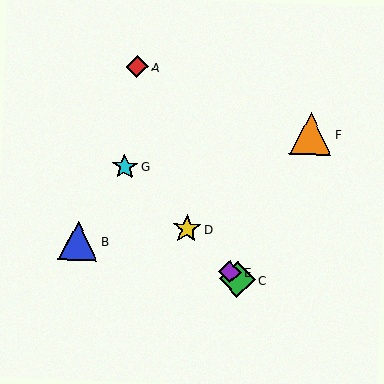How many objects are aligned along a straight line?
4 objects (C, D, E, G) are aligned along a straight line.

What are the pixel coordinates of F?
Object F is at (311, 134).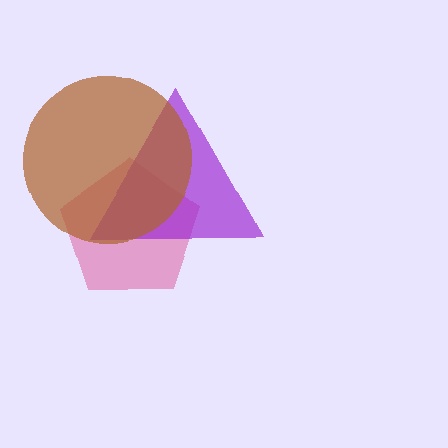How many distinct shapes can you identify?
There are 3 distinct shapes: a pink pentagon, a purple triangle, a brown circle.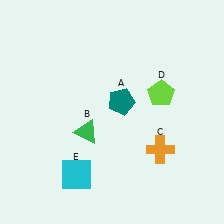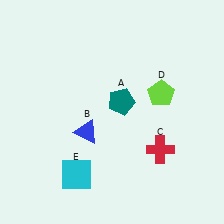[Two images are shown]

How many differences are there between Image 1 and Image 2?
There are 2 differences between the two images.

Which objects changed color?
B changed from green to blue. C changed from orange to red.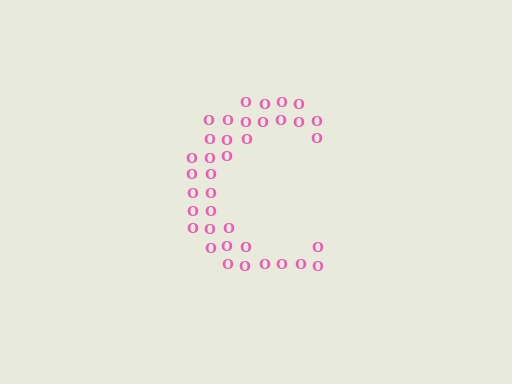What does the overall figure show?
The overall figure shows the letter C.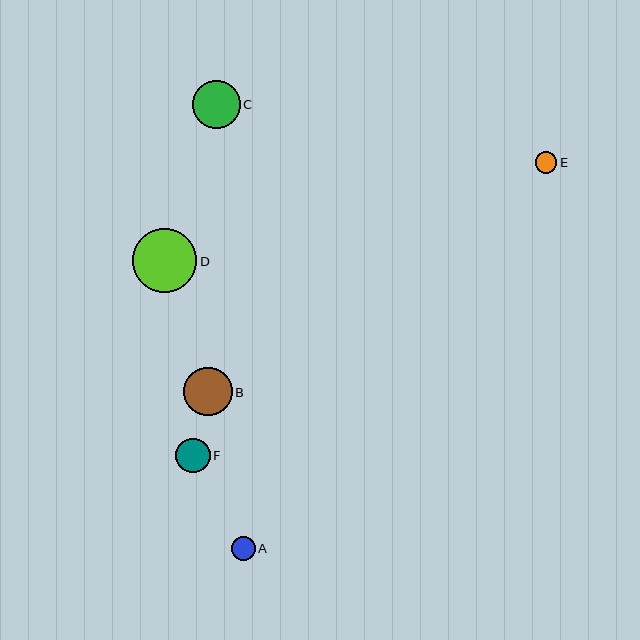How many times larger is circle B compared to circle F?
Circle B is approximately 1.4 times the size of circle F.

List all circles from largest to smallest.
From largest to smallest: D, B, C, F, A, E.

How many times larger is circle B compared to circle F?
Circle B is approximately 1.4 times the size of circle F.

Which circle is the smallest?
Circle E is the smallest with a size of approximately 21 pixels.